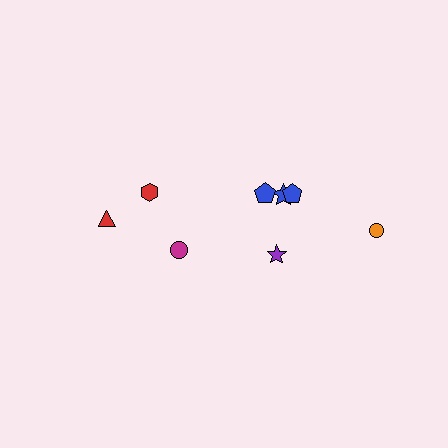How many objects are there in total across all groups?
There are 8 objects.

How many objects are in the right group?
There are 5 objects.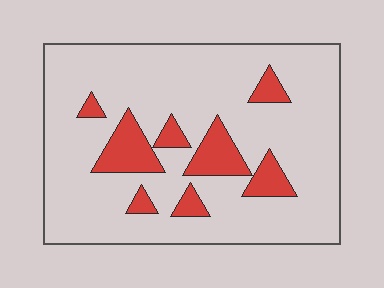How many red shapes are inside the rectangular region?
8.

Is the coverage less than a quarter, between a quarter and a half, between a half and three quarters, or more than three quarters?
Less than a quarter.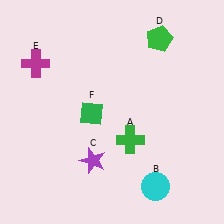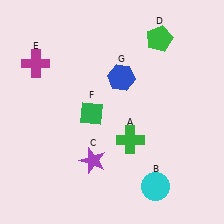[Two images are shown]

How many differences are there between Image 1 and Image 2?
There is 1 difference between the two images.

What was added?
A blue hexagon (G) was added in Image 2.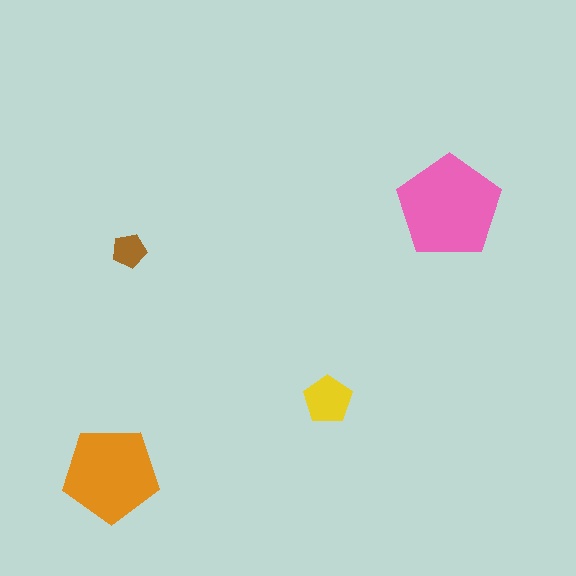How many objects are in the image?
There are 4 objects in the image.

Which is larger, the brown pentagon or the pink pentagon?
The pink one.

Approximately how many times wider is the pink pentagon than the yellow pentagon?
About 2 times wider.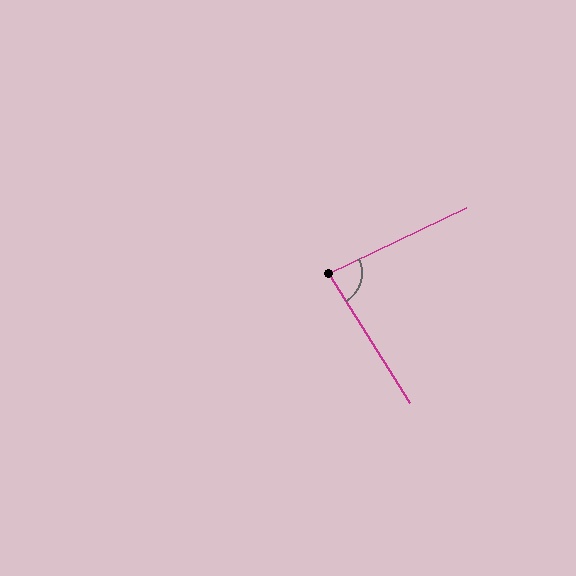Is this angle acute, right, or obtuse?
It is acute.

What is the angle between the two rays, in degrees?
Approximately 83 degrees.